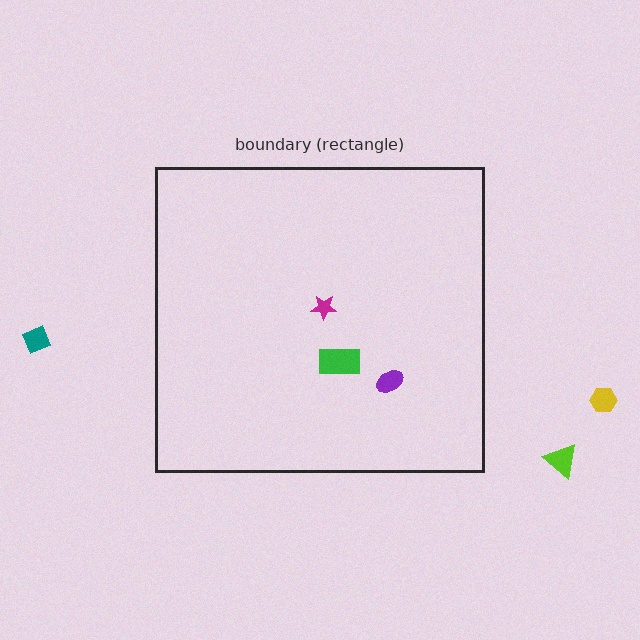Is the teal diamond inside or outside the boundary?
Outside.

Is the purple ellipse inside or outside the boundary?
Inside.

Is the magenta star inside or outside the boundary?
Inside.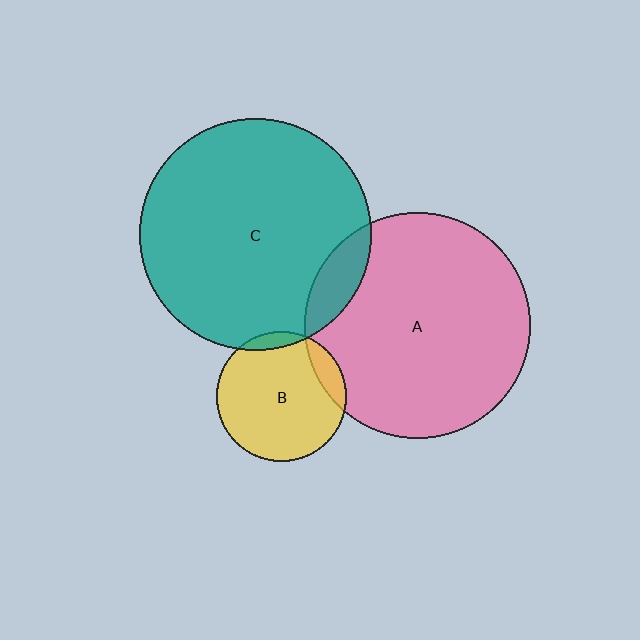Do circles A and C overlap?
Yes.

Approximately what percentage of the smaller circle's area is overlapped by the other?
Approximately 10%.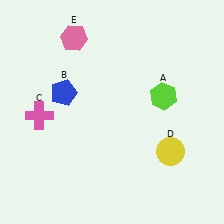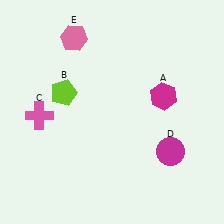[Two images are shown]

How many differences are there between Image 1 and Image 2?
There are 3 differences between the two images.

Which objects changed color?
A changed from lime to magenta. B changed from blue to lime. D changed from yellow to magenta.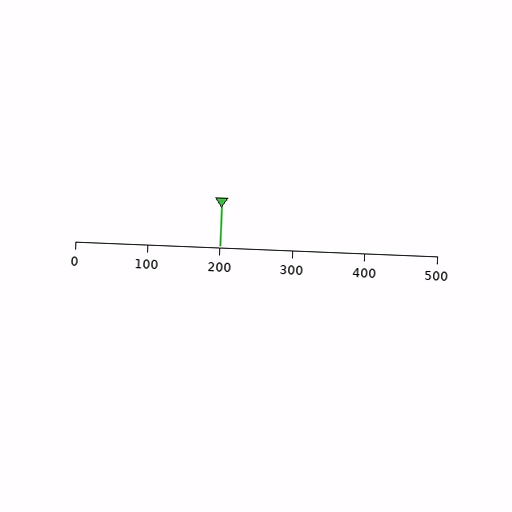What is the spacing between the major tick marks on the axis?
The major ticks are spaced 100 apart.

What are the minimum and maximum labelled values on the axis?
The axis runs from 0 to 500.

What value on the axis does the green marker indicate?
The marker indicates approximately 200.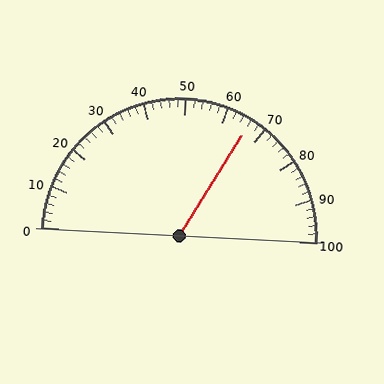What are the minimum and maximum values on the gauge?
The gauge ranges from 0 to 100.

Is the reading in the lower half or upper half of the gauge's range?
The reading is in the upper half of the range (0 to 100).